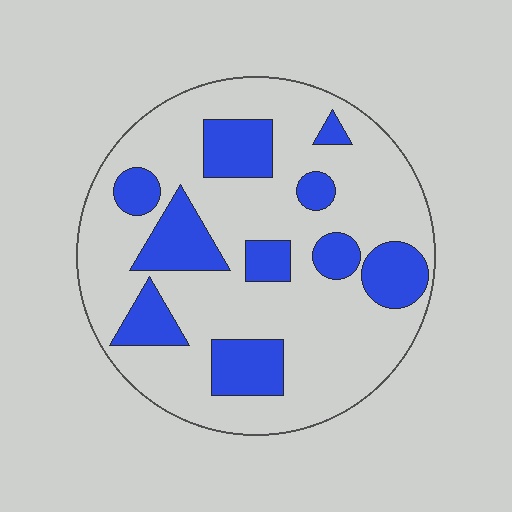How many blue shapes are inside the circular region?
10.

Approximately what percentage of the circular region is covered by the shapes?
Approximately 25%.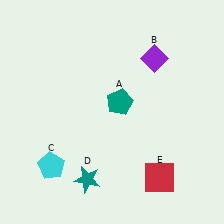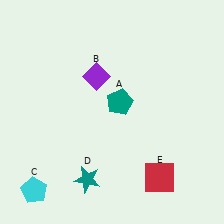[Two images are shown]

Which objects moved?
The objects that moved are: the purple diamond (B), the cyan pentagon (C).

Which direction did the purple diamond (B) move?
The purple diamond (B) moved left.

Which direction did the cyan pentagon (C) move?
The cyan pentagon (C) moved down.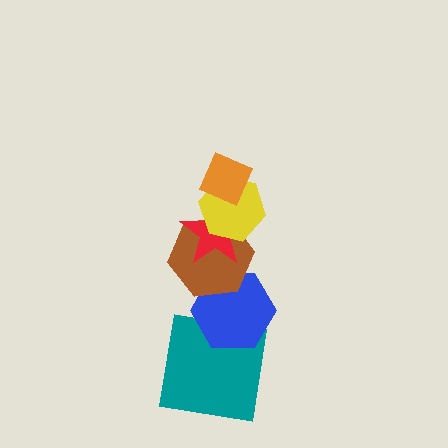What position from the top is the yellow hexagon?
The yellow hexagon is 2nd from the top.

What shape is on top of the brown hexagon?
The red star is on top of the brown hexagon.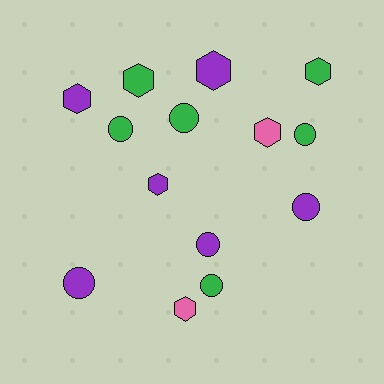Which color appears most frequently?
Green, with 6 objects.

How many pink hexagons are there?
There are 2 pink hexagons.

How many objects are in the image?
There are 14 objects.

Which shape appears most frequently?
Hexagon, with 7 objects.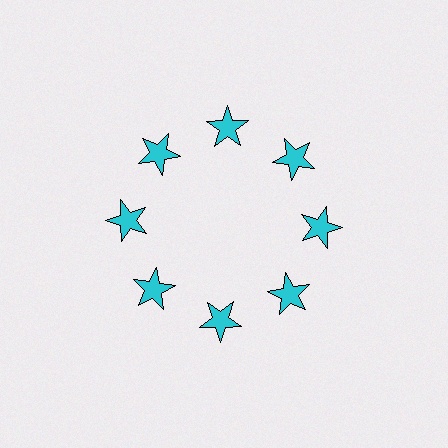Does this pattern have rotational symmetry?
Yes, this pattern has 8-fold rotational symmetry. It looks the same after rotating 45 degrees around the center.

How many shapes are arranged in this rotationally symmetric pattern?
There are 8 shapes, arranged in 8 groups of 1.